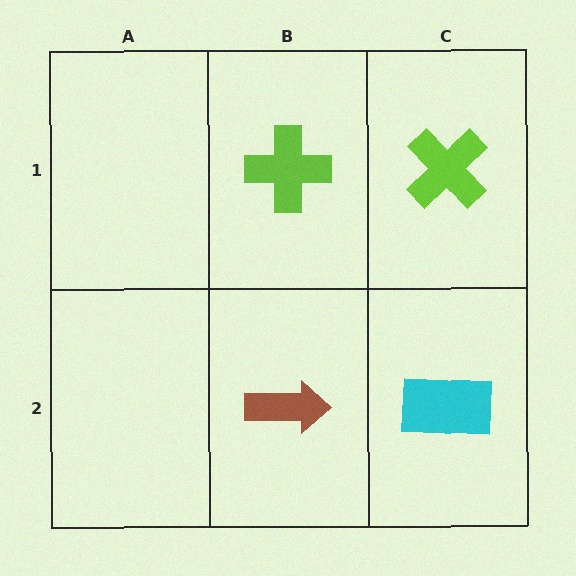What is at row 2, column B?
A brown arrow.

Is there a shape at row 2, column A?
No, that cell is empty.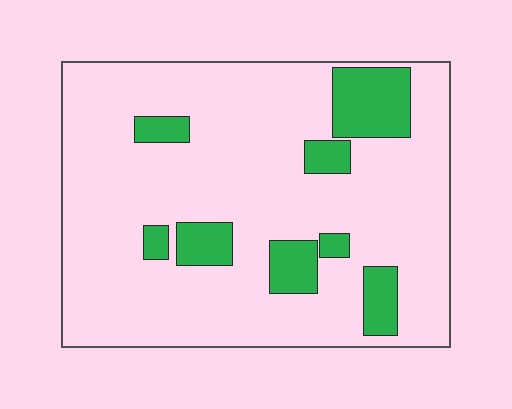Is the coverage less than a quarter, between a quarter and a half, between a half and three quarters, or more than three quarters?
Less than a quarter.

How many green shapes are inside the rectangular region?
8.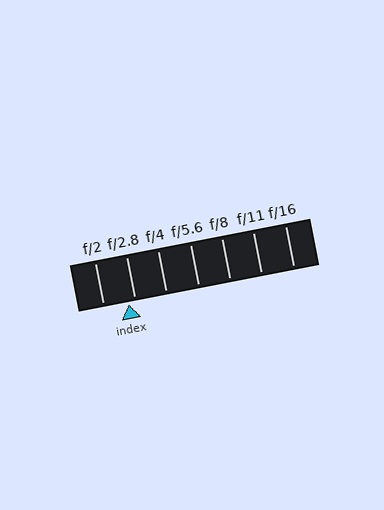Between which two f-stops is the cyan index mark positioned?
The index mark is between f/2 and f/2.8.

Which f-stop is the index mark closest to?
The index mark is closest to f/2.8.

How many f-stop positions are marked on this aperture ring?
There are 7 f-stop positions marked.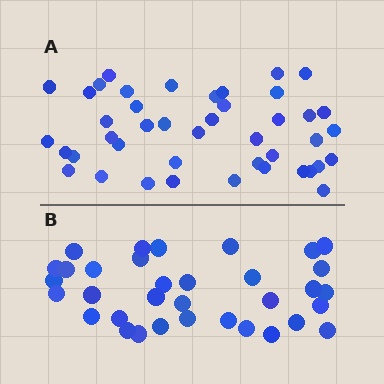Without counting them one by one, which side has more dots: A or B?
Region A (the top region) has more dots.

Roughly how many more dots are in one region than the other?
Region A has roughly 8 or so more dots than region B.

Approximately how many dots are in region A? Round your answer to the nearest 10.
About 40 dots. (The exact count is 43, which rounds to 40.)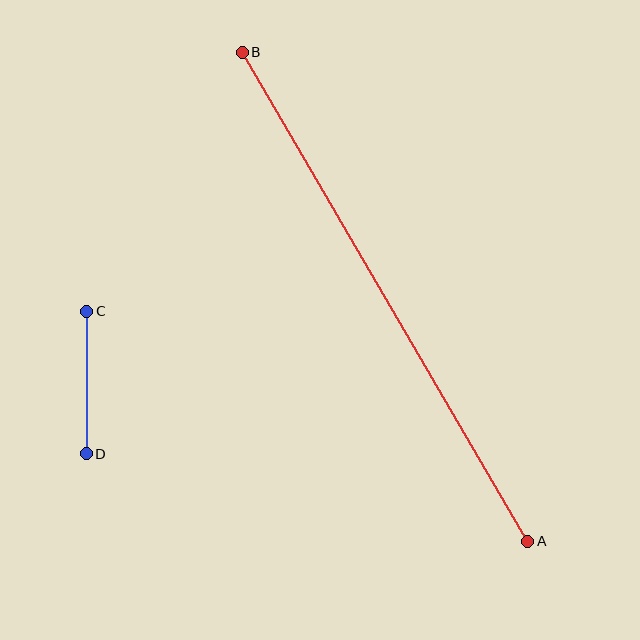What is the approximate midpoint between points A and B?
The midpoint is at approximately (385, 297) pixels.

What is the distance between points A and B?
The distance is approximately 566 pixels.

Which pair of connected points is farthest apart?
Points A and B are farthest apart.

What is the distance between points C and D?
The distance is approximately 143 pixels.